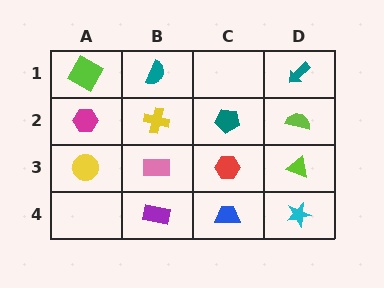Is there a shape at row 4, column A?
No, that cell is empty.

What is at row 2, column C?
A teal pentagon.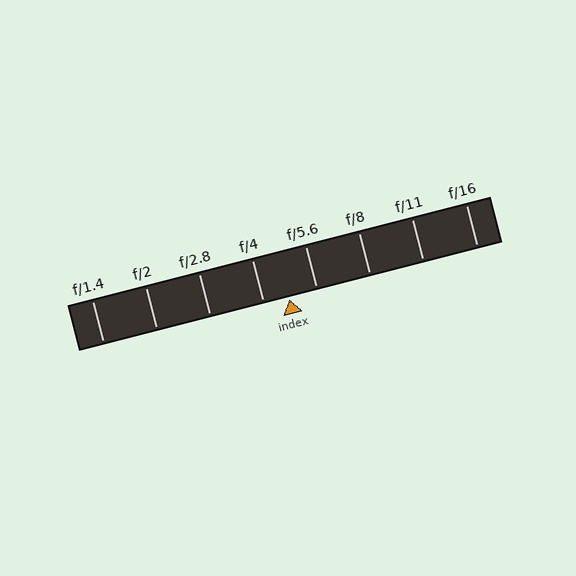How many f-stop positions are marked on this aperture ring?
There are 8 f-stop positions marked.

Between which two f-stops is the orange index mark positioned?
The index mark is between f/4 and f/5.6.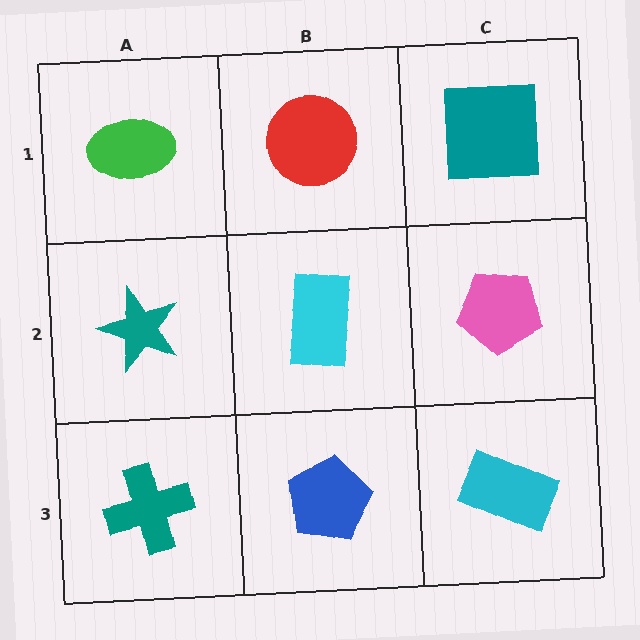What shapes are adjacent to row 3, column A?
A teal star (row 2, column A), a blue pentagon (row 3, column B).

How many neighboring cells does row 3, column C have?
2.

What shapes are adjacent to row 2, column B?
A red circle (row 1, column B), a blue pentagon (row 3, column B), a teal star (row 2, column A), a pink pentagon (row 2, column C).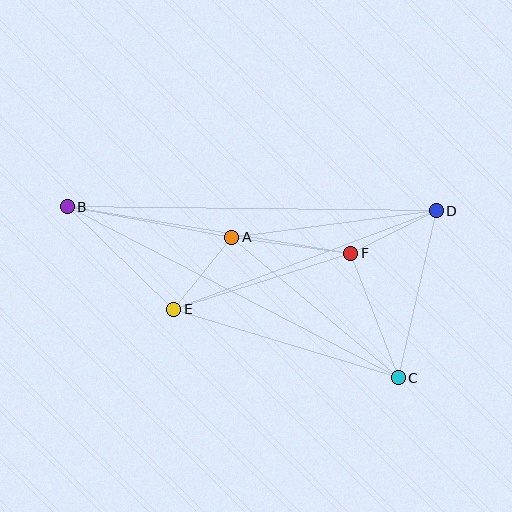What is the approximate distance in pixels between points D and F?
The distance between D and F is approximately 96 pixels.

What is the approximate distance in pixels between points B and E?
The distance between B and E is approximately 148 pixels.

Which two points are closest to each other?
Points A and E are closest to each other.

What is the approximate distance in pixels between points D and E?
The distance between D and E is approximately 281 pixels.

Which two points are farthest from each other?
Points B and C are farthest from each other.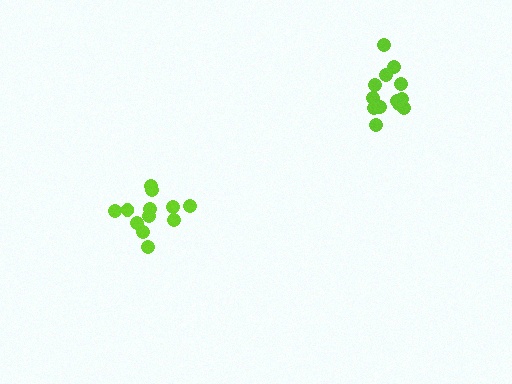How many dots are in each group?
Group 1: 12 dots, Group 2: 13 dots (25 total).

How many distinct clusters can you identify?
There are 2 distinct clusters.